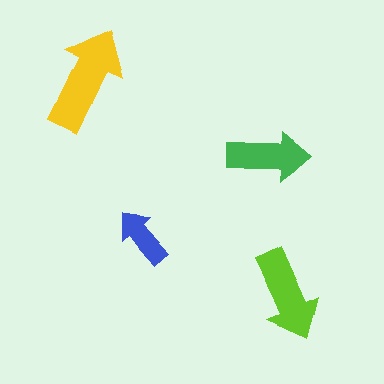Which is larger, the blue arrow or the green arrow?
The green one.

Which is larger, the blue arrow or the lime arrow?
The lime one.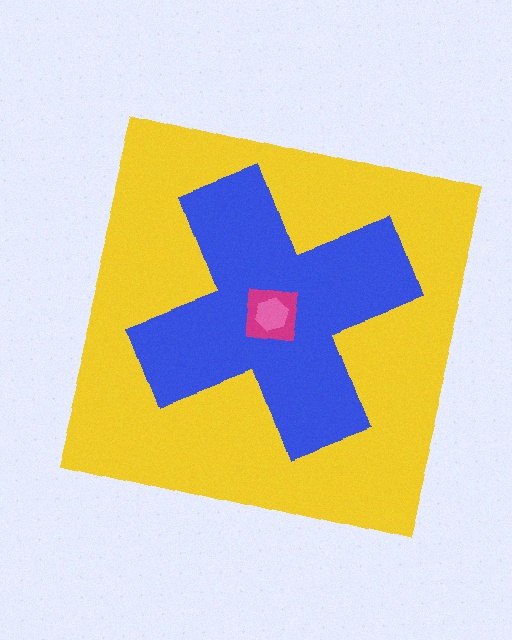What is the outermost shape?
The yellow square.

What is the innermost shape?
The pink hexagon.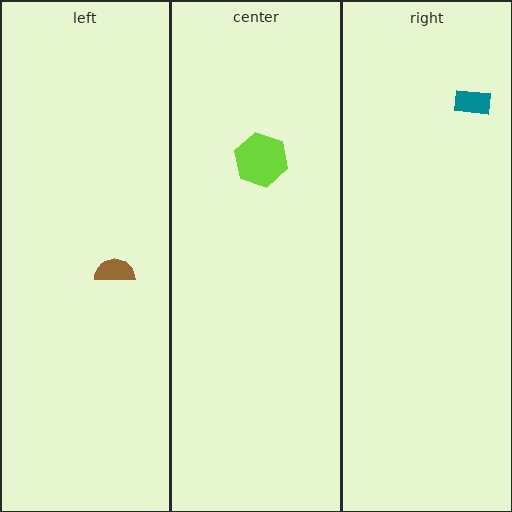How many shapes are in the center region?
1.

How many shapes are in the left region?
1.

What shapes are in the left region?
The brown semicircle.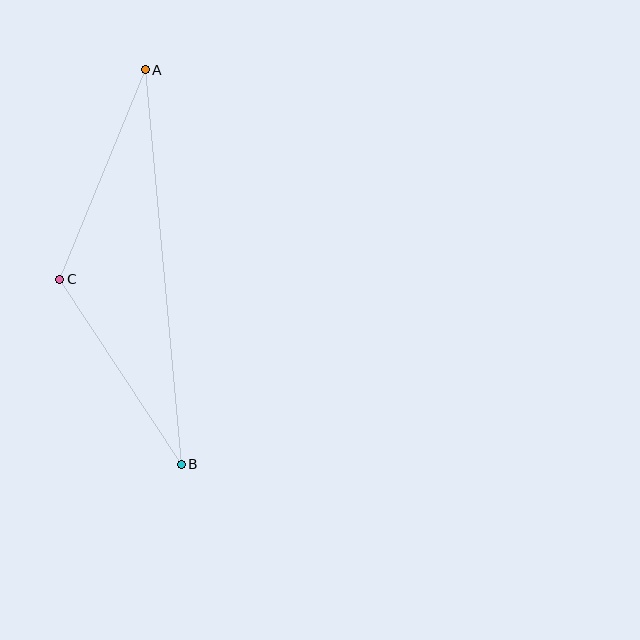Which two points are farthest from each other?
Points A and B are farthest from each other.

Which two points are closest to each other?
Points B and C are closest to each other.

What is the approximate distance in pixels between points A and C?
The distance between A and C is approximately 226 pixels.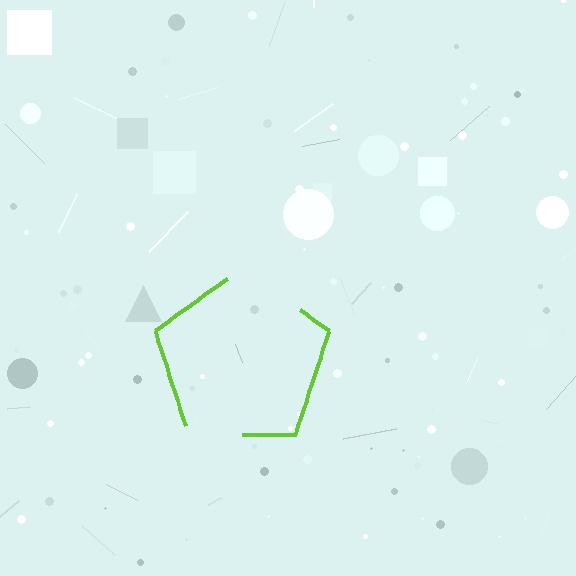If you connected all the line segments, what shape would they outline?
They would outline a pentagon.